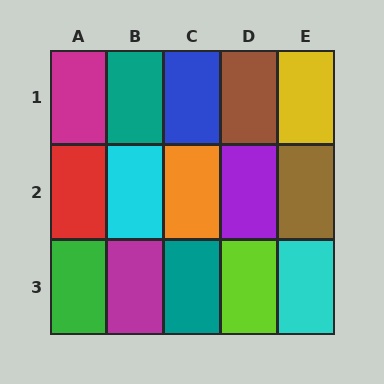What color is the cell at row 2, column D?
Purple.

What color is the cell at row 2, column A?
Red.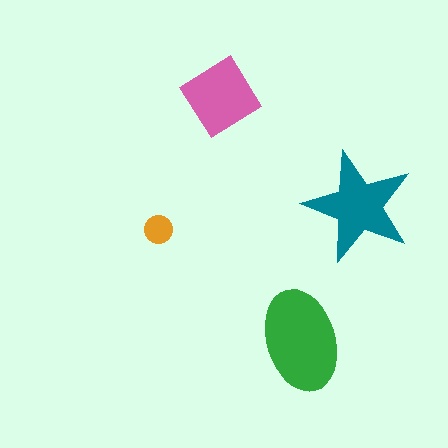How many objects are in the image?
There are 4 objects in the image.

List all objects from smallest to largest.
The orange circle, the pink diamond, the teal star, the green ellipse.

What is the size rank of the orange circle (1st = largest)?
4th.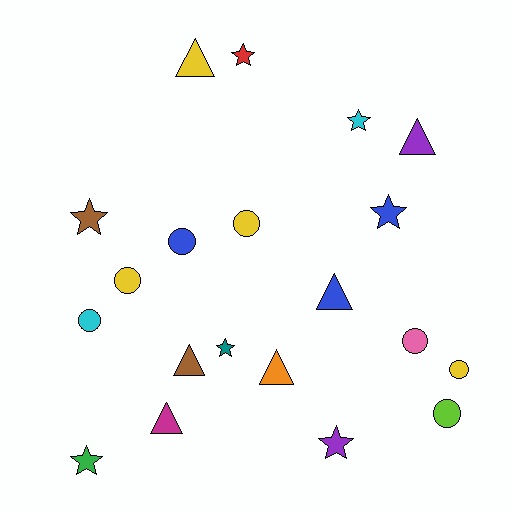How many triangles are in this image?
There are 6 triangles.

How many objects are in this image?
There are 20 objects.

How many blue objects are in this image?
There are 3 blue objects.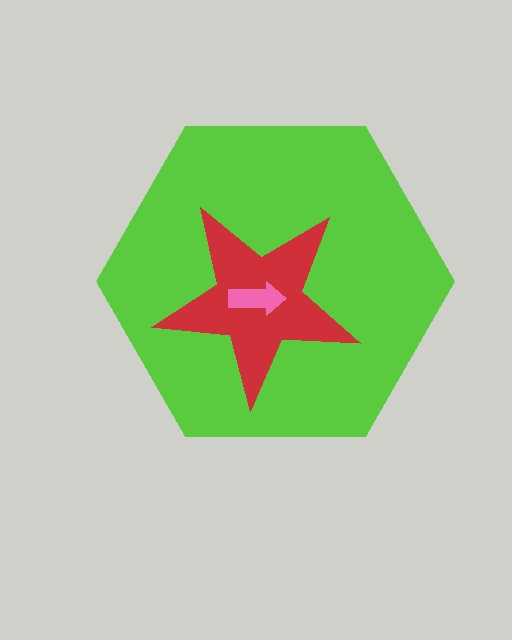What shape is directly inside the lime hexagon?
The red star.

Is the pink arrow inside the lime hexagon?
Yes.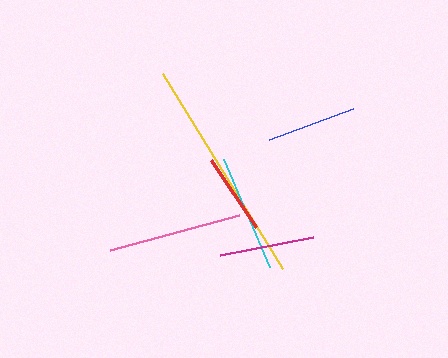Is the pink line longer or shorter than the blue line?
The pink line is longer than the blue line.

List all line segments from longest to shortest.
From longest to shortest: yellow, pink, cyan, magenta, blue, red.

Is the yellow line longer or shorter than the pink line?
The yellow line is longer than the pink line.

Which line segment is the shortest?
The red line is the shortest at approximately 80 pixels.